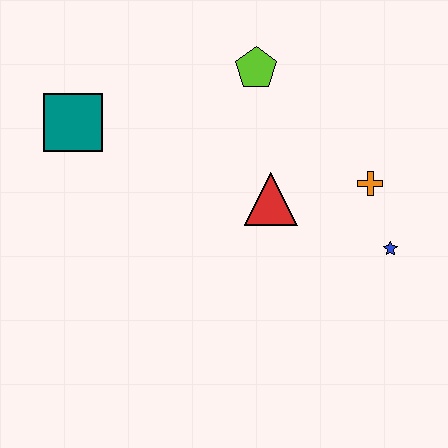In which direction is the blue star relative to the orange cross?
The blue star is below the orange cross.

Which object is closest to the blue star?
The orange cross is closest to the blue star.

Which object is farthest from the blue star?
The teal square is farthest from the blue star.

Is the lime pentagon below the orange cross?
No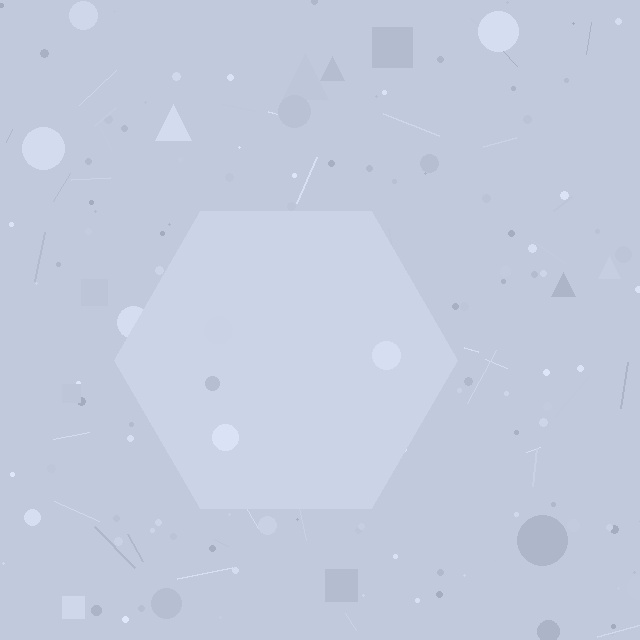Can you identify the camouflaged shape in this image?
The camouflaged shape is a hexagon.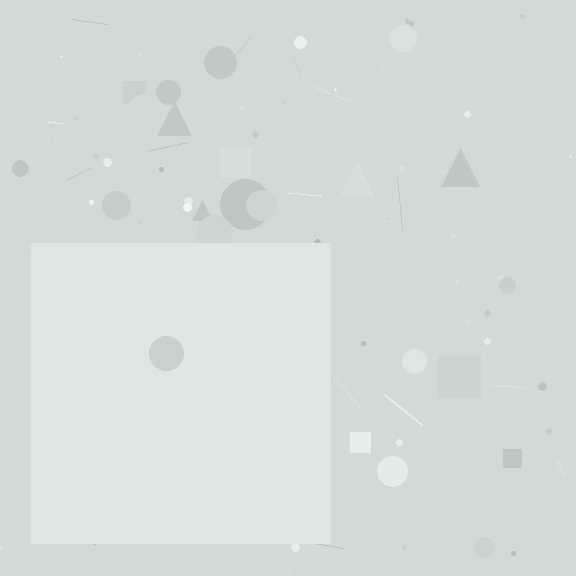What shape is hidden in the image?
A square is hidden in the image.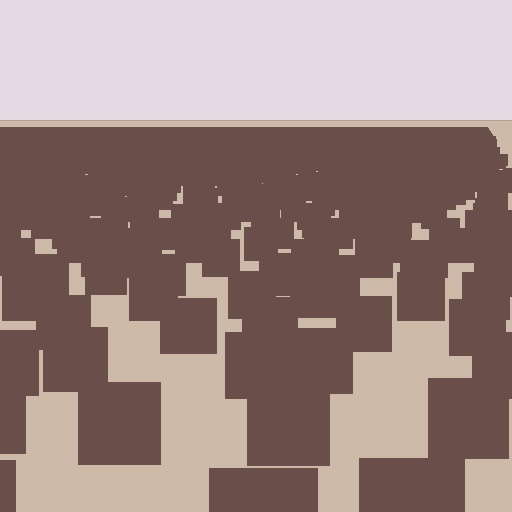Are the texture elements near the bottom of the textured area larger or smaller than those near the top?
Larger. Near the bottom, elements are closer to the viewer and appear at a bigger on-screen size.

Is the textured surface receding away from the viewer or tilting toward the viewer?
The surface is receding away from the viewer. Texture elements get smaller and denser toward the top.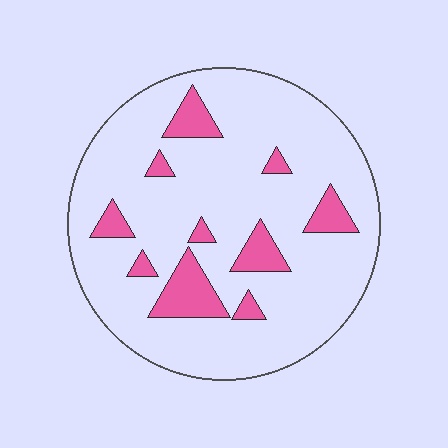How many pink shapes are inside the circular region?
10.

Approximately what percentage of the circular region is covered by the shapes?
Approximately 15%.